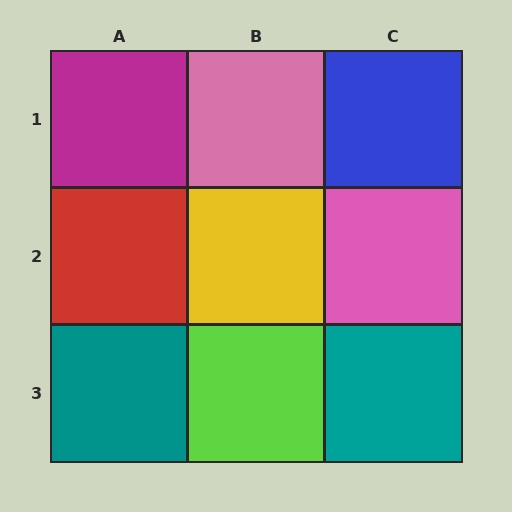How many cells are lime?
1 cell is lime.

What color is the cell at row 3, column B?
Lime.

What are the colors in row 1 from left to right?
Magenta, pink, blue.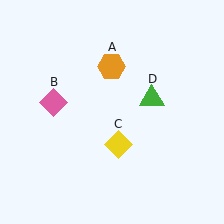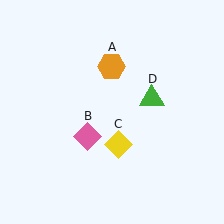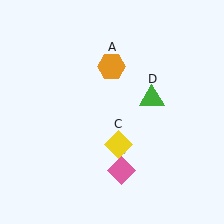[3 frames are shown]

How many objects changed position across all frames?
1 object changed position: pink diamond (object B).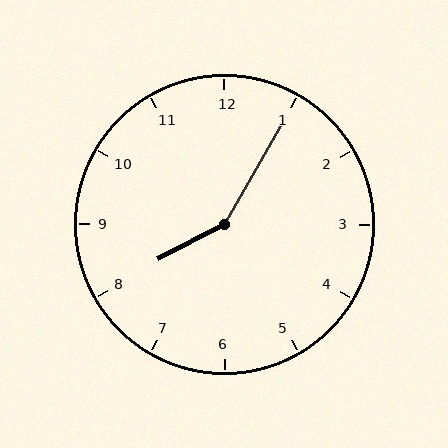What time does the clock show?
8:05.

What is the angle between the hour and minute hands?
Approximately 148 degrees.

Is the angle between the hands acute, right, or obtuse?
It is obtuse.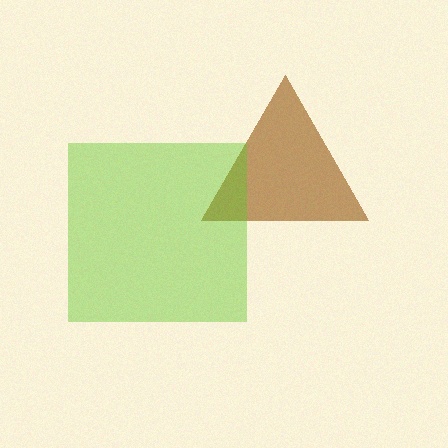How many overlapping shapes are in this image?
There are 2 overlapping shapes in the image.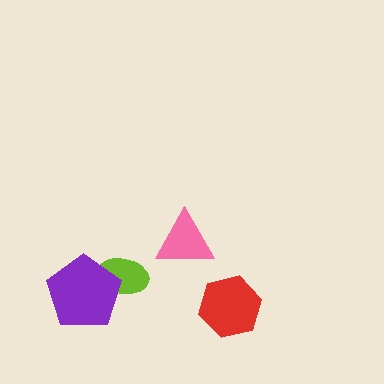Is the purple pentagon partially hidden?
No, no other shape covers it.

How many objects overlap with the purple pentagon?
1 object overlaps with the purple pentagon.